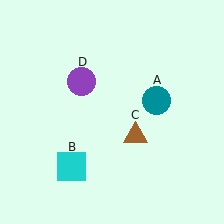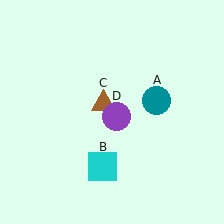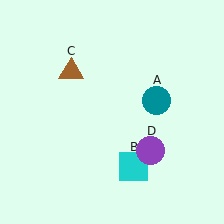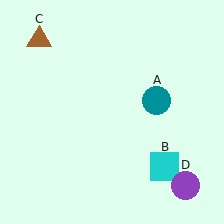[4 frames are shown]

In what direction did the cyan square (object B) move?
The cyan square (object B) moved right.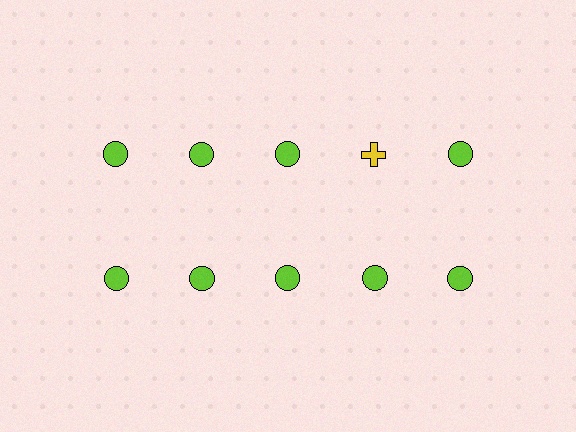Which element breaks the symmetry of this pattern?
The yellow cross in the top row, second from right column breaks the symmetry. All other shapes are lime circles.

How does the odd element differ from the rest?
It differs in both color (yellow instead of lime) and shape (cross instead of circle).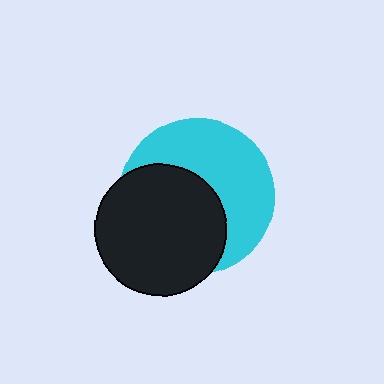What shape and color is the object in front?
The object in front is a black circle.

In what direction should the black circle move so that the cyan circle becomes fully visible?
The black circle should move toward the lower-left. That is the shortest direction to clear the overlap and leave the cyan circle fully visible.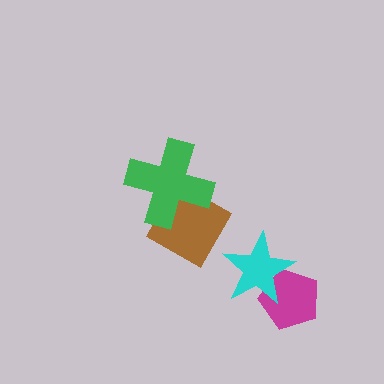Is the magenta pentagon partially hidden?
Yes, it is partially covered by another shape.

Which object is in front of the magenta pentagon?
The cyan star is in front of the magenta pentagon.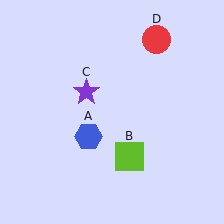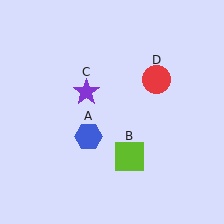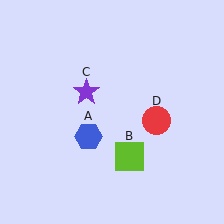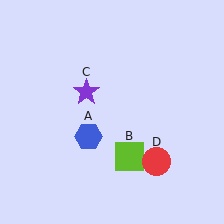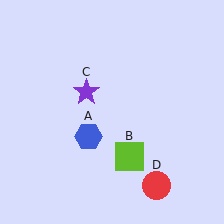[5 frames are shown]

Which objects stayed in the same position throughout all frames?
Blue hexagon (object A) and lime square (object B) and purple star (object C) remained stationary.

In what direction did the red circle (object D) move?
The red circle (object D) moved down.